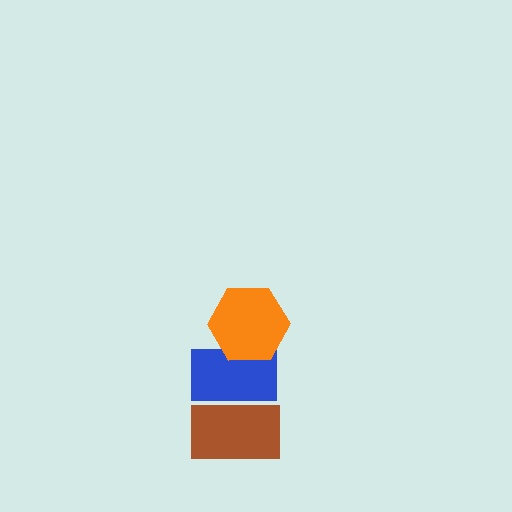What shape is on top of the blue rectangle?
The orange hexagon is on top of the blue rectangle.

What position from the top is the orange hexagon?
The orange hexagon is 1st from the top.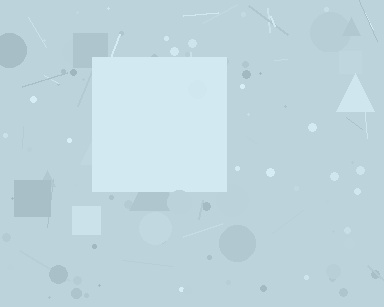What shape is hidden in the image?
A square is hidden in the image.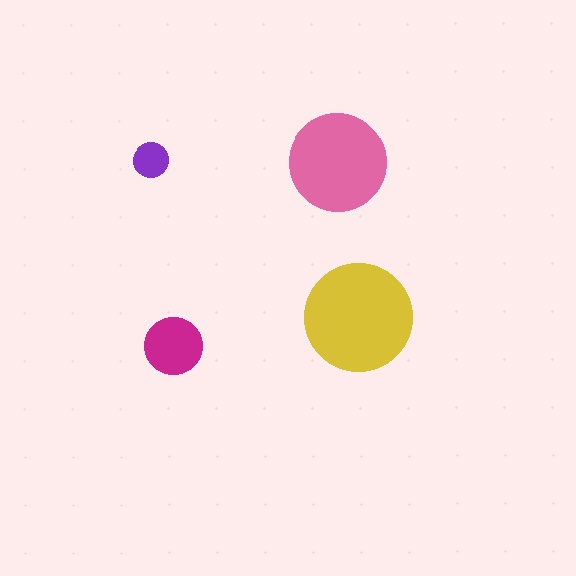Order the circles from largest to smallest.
the yellow one, the pink one, the magenta one, the purple one.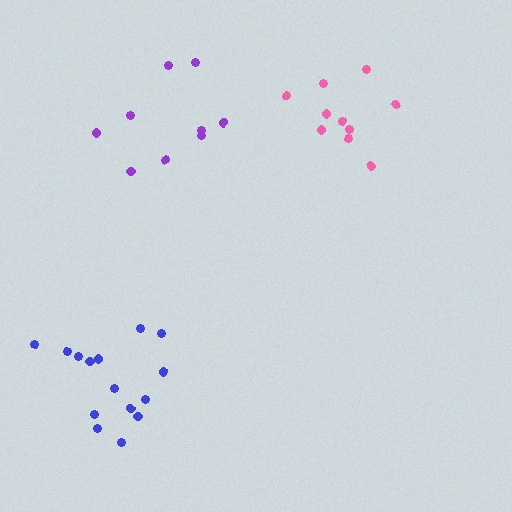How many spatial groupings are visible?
There are 3 spatial groupings.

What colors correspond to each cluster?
The clusters are colored: blue, pink, purple.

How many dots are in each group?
Group 1: 15 dots, Group 2: 10 dots, Group 3: 9 dots (34 total).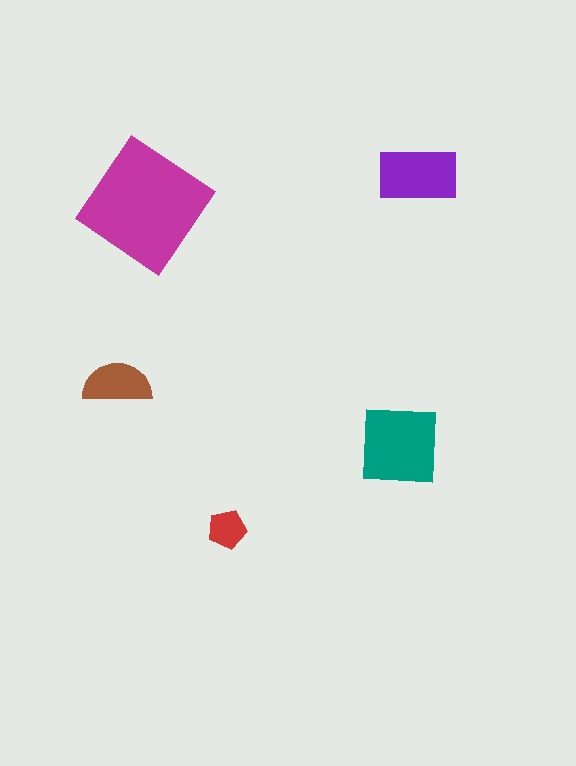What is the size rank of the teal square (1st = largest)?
2nd.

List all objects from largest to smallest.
The magenta diamond, the teal square, the purple rectangle, the brown semicircle, the red pentagon.